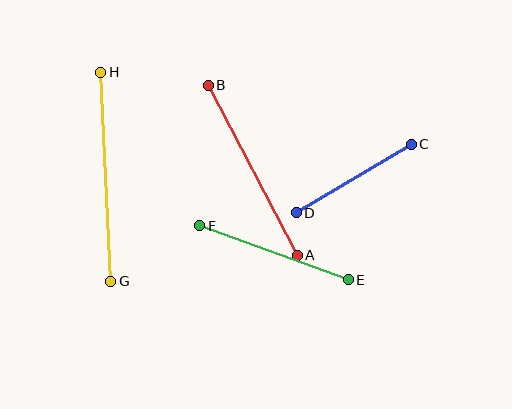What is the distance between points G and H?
The distance is approximately 209 pixels.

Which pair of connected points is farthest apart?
Points G and H are farthest apart.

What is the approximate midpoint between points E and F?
The midpoint is at approximately (274, 253) pixels.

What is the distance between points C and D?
The distance is approximately 134 pixels.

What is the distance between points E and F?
The distance is approximately 158 pixels.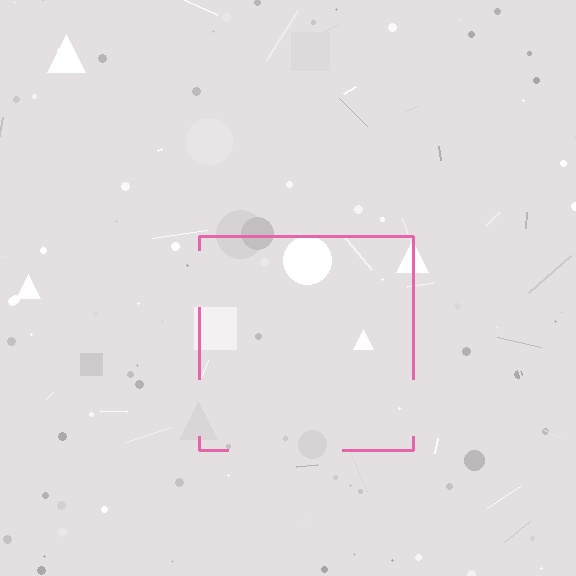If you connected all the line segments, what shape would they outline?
They would outline a square.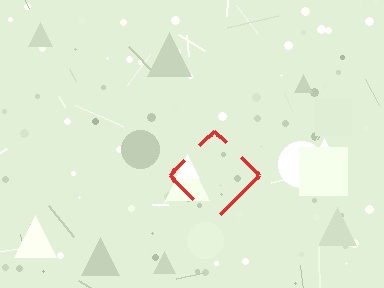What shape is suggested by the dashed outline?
The dashed outline suggests a diamond.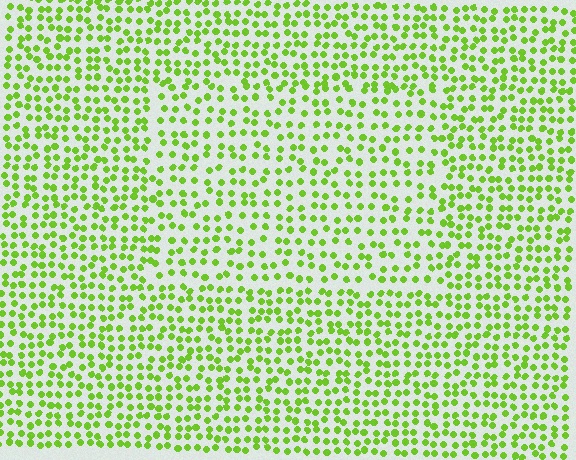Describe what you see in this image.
The image contains small lime elements arranged at two different densities. A rectangle-shaped region is visible where the elements are less densely packed than the surrounding area.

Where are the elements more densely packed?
The elements are more densely packed outside the rectangle boundary.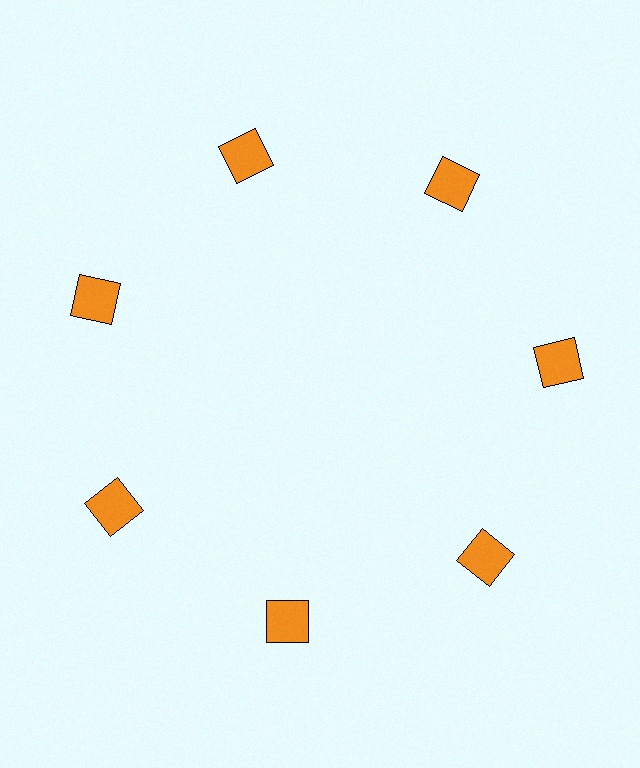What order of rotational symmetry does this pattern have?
This pattern has 7-fold rotational symmetry.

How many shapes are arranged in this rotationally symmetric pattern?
There are 7 shapes, arranged in 7 groups of 1.